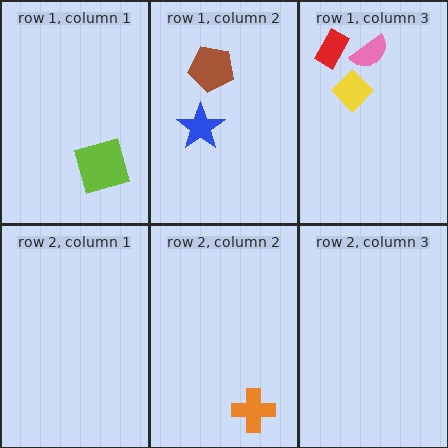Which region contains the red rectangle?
The row 1, column 3 region.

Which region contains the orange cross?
The row 2, column 2 region.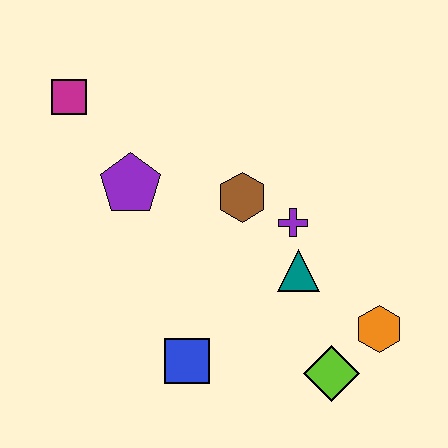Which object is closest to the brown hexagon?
The purple cross is closest to the brown hexagon.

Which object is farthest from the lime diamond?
The magenta square is farthest from the lime diamond.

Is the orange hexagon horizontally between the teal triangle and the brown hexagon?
No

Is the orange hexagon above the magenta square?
No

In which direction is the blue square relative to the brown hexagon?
The blue square is below the brown hexagon.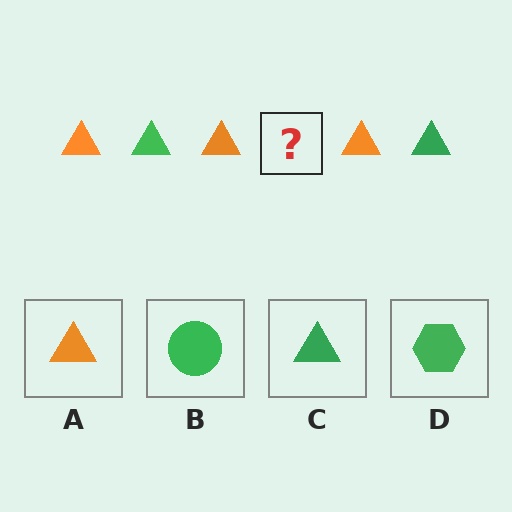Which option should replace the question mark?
Option C.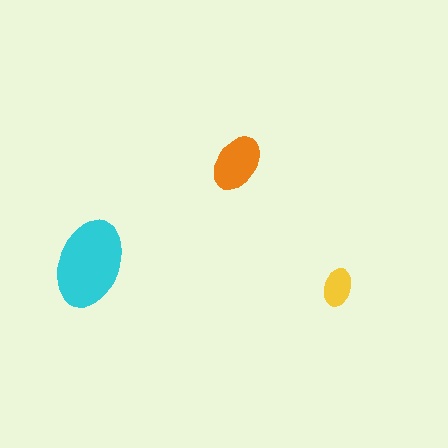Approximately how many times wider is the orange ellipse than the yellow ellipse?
About 1.5 times wider.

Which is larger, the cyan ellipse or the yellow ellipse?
The cyan one.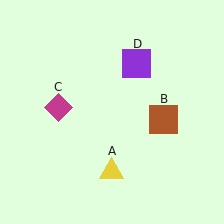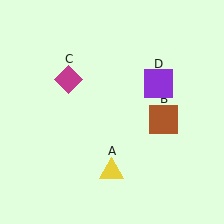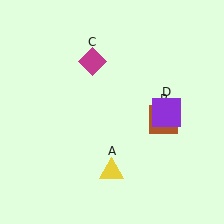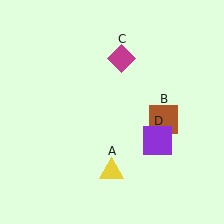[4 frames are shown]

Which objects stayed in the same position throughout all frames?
Yellow triangle (object A) and brown square (object B) remained stationary.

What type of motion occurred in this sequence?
The magenta diamond (object C), purple square (object D) rotated clockwise around the center of the scene.